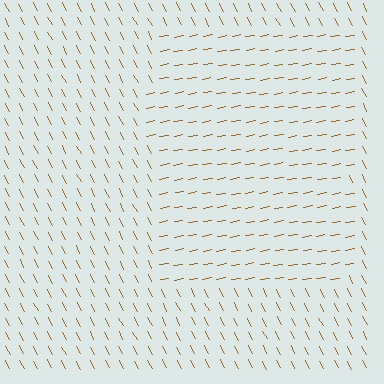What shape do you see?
I see a rectangle.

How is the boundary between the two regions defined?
The boundary is defined purely by a change in line orientation (approximately 72 degrees difference). All lines are the same color and thickness.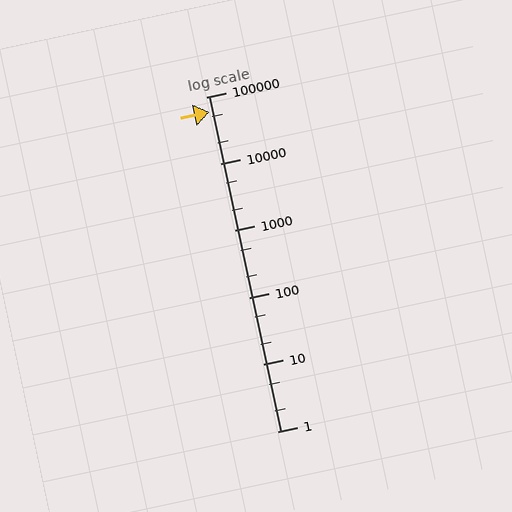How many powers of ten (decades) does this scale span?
The scale spans 5 decades, from 1 to 100000.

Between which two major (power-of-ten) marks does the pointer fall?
The pointer is between 10000 and 100000.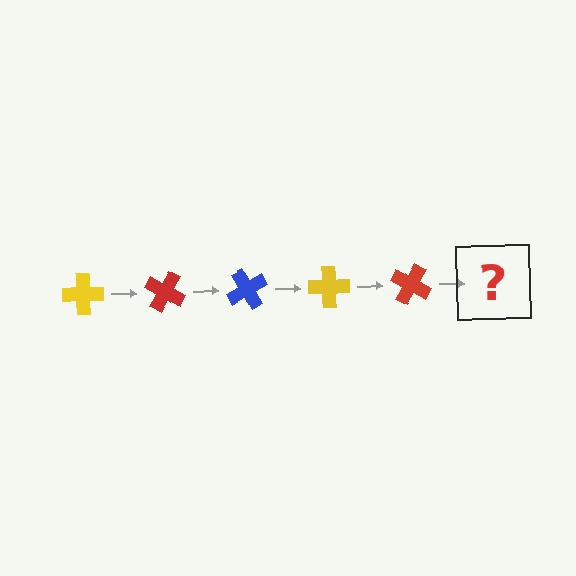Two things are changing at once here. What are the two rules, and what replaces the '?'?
The two rules are that it rotates 30 degrees each step and the color cycles through yellow, red, and blue. The '?' should be a blue cross, rotated 150 degrees from the start.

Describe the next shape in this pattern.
It should be a blue cross, rotated 150 degrees from the start.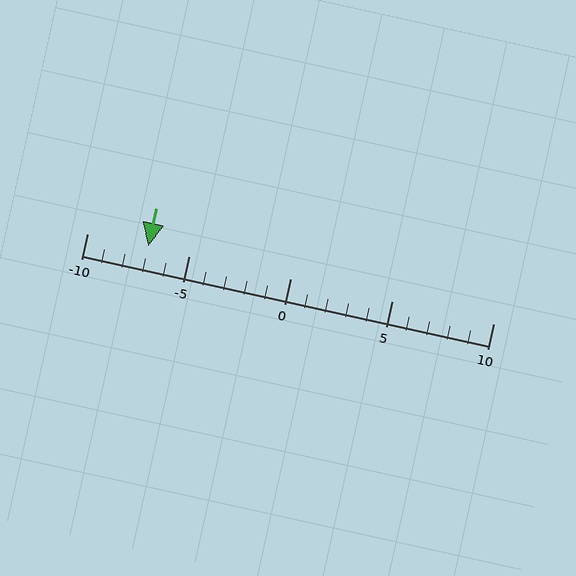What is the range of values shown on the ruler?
The ruler shows values from -10 to 10.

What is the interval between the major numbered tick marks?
The major tick marks are spaced 5 units apart.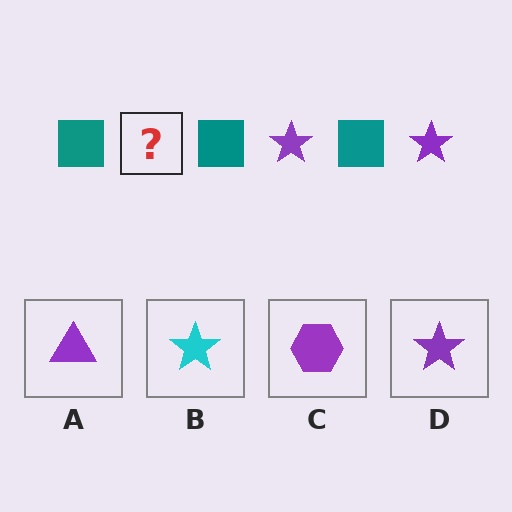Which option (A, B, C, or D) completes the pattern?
D.